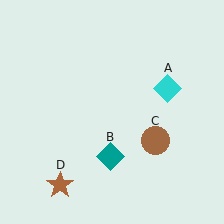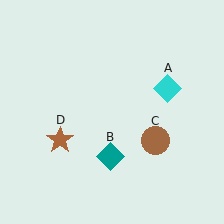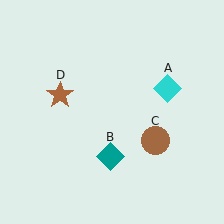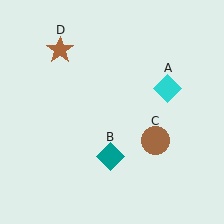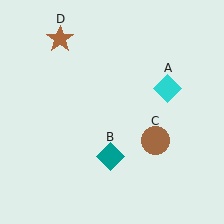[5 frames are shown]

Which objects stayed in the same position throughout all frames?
Cyan diamond (object A) and teal diamond (object B) and brown circle (object C) remained stationary.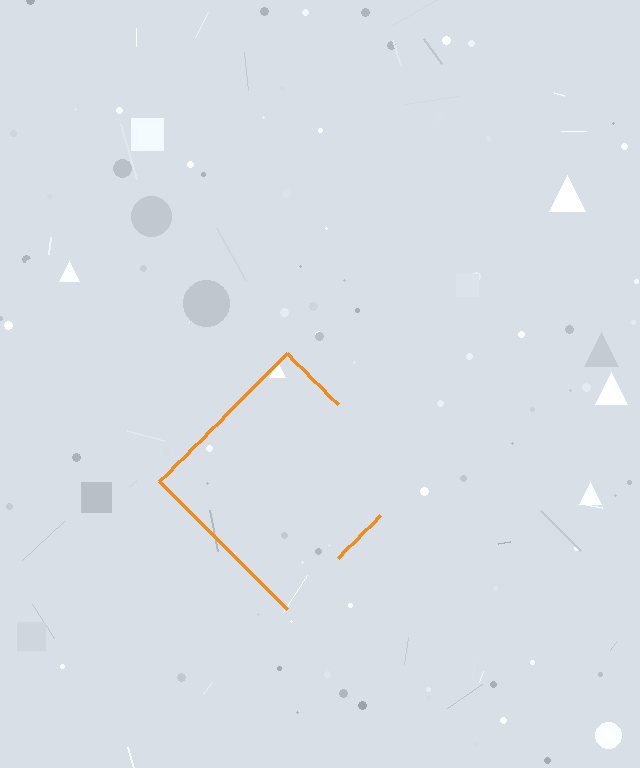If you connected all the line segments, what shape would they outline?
They would outline a diamond.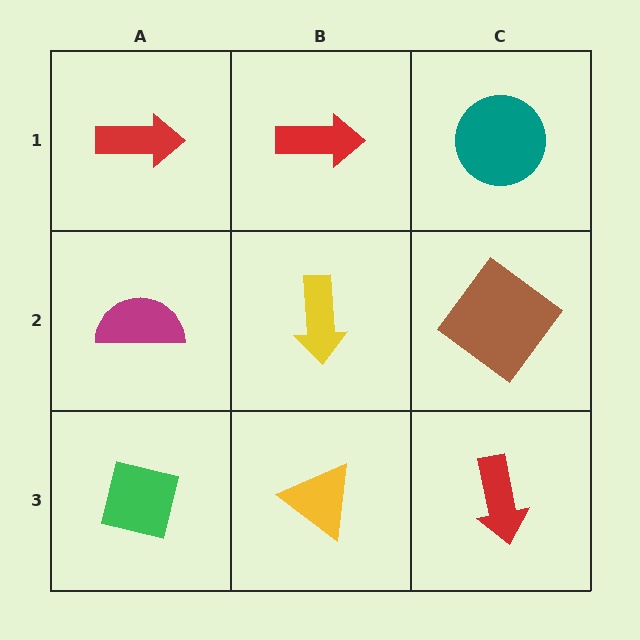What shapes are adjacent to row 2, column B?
A red arrow (row 1, column B), a yellow triangle (row 3, column B), a magenta semicircle (row 2, column A), a brown diamond (row 2, column C).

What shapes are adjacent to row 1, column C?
A brown diamond (row 2, column C), a red arrow (row 1, column B).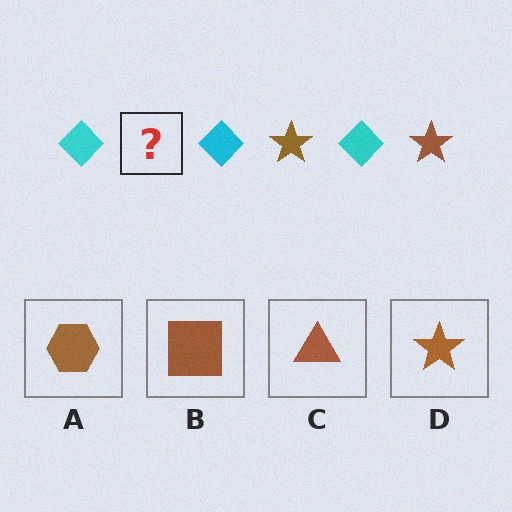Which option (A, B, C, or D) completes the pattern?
D.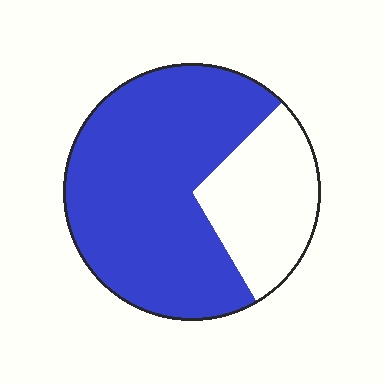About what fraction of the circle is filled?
About three quarters (3/4).